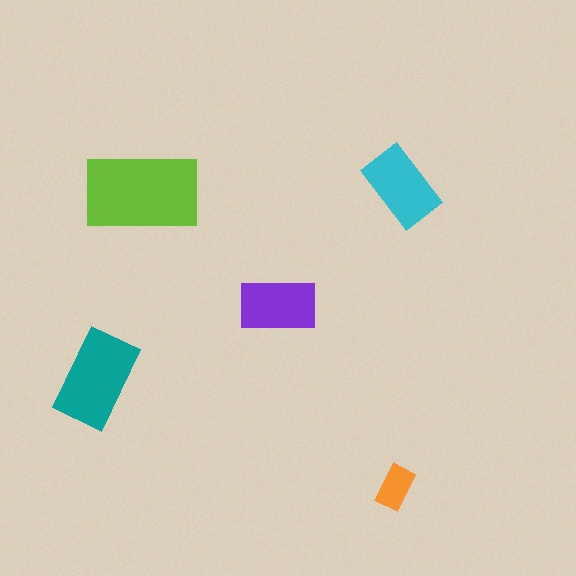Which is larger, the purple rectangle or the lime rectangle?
The lime one.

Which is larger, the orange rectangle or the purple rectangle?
The purple one.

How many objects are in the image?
There are 5 objects in the image.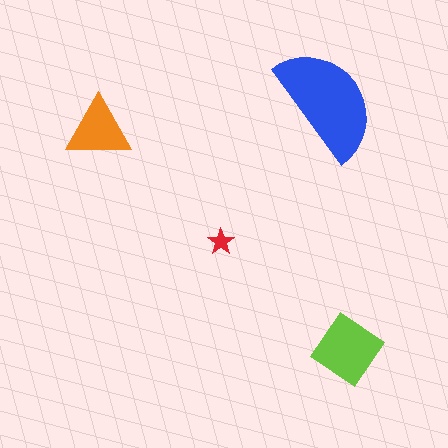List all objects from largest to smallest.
The blue semicircle, the lime diamond, the orange triangle, the red star.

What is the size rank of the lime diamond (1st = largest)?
2nd.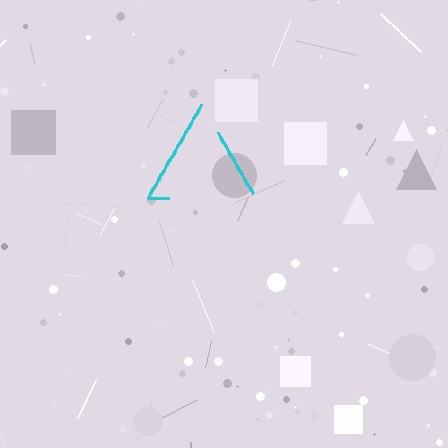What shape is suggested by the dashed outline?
The dashed outline suggests a triangle.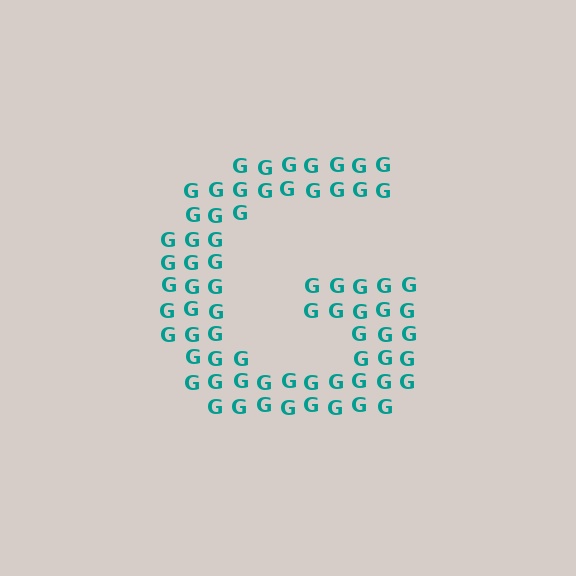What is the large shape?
The large shape is the letter G.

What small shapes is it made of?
It is made of small letter G's.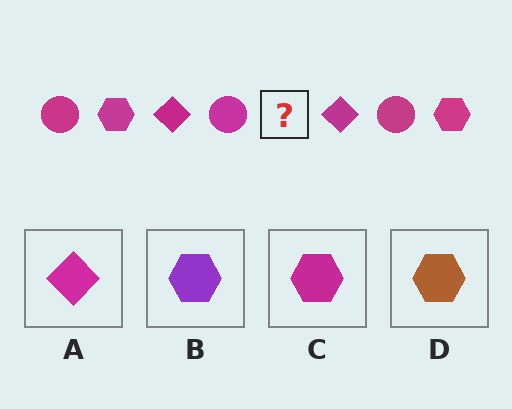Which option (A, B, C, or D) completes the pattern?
C.